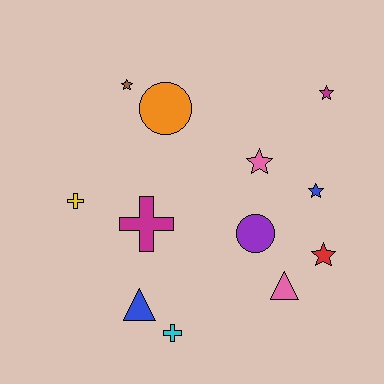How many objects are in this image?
There are 12 objects.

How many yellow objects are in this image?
There is 1 yellow object.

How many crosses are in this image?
There are 3 crosses.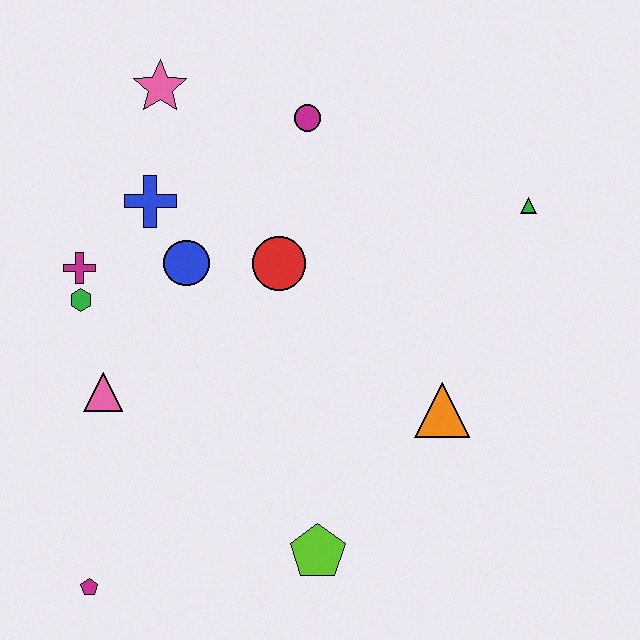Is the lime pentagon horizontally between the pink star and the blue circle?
No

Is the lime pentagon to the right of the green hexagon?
Yes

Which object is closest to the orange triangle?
The lime pentagon is closest to the orange triangle.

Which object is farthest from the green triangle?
The magenta pentagon is farthest from the green triangle.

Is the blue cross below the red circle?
No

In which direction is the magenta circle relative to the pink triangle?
The magenta circle is above the pink triangle.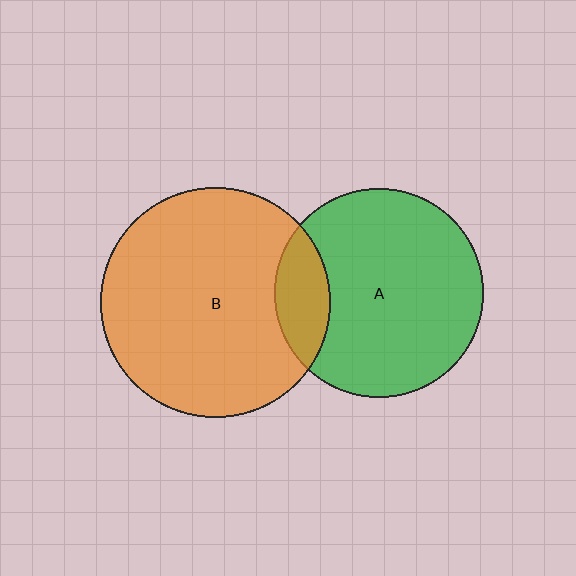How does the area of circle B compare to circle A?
Approximately 1.2 times.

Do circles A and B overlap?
Yes.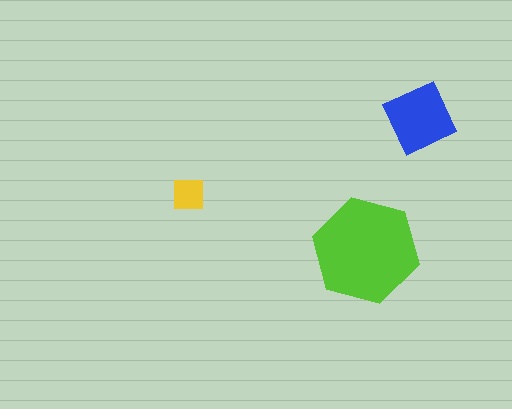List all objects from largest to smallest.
The lime hexagon, the blue diamond, the yellow square.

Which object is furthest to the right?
The blue diamond is rightmost.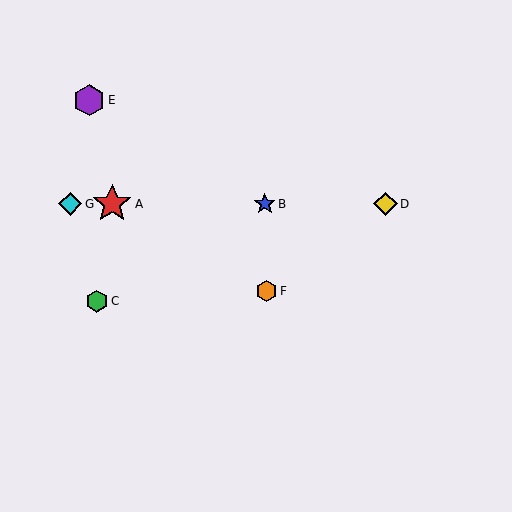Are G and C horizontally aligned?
No, G is at y≈204 and C is at y≈301.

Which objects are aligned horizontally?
Objects A, B, D, G are aligned horizontally.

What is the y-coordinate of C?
Object C is at y≈301.